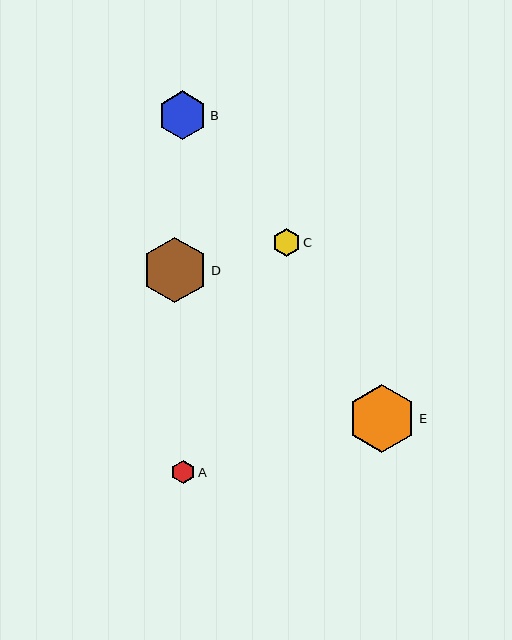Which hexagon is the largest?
Hexagon E is the largest with a size of approximately 68 pixels.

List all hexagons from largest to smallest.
From largest to smallest: E, D, B, C, A.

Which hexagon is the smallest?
Hexagon A is the smallest with a size of approximately 23 pixels.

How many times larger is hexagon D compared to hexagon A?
Hexagon D is approximately 2.8 times the size of hexagon A.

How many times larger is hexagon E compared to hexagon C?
Hexagon E is approximately 2.5 times the size of hexagon C.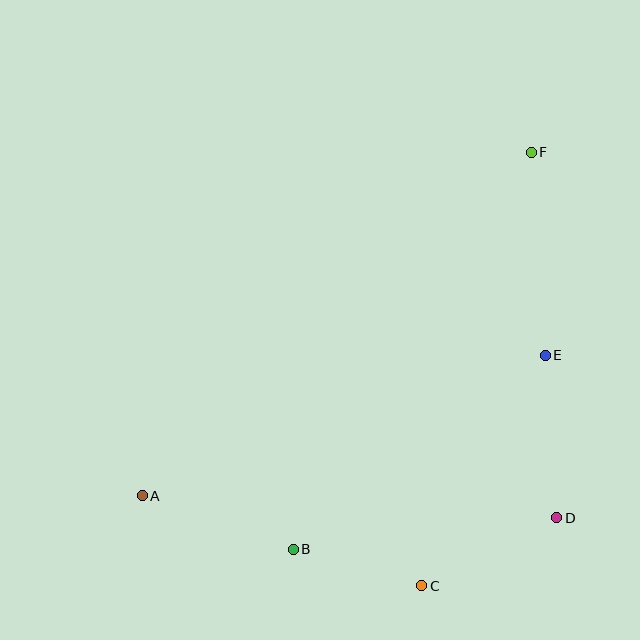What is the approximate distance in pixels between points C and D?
The distance between C and D is approximately 151 pixels.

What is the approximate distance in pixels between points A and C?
The distance between A and C is approximately 293 pixels.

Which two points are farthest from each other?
Points A and F are farthest from each other.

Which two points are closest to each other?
Points B and C are closest to each other.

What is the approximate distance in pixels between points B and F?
The distance between B and F is approximately 463 pixels.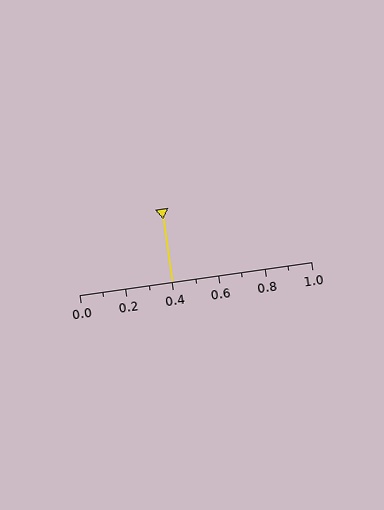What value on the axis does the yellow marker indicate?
The marker indicates approximately 0.4.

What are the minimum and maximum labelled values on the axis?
The axis runs from 0.0 to 1.0.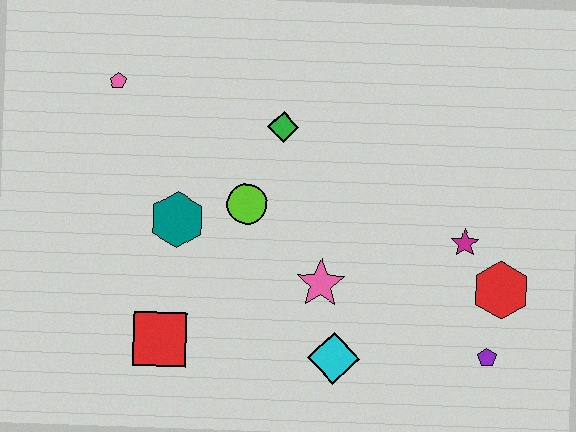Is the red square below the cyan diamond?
No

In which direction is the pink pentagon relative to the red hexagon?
The pink pentagon is to the left of the red hexagon.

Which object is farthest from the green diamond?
The purple pentagon is farthest from the green diamond.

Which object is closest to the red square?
The teal hexagon is closest to the red square.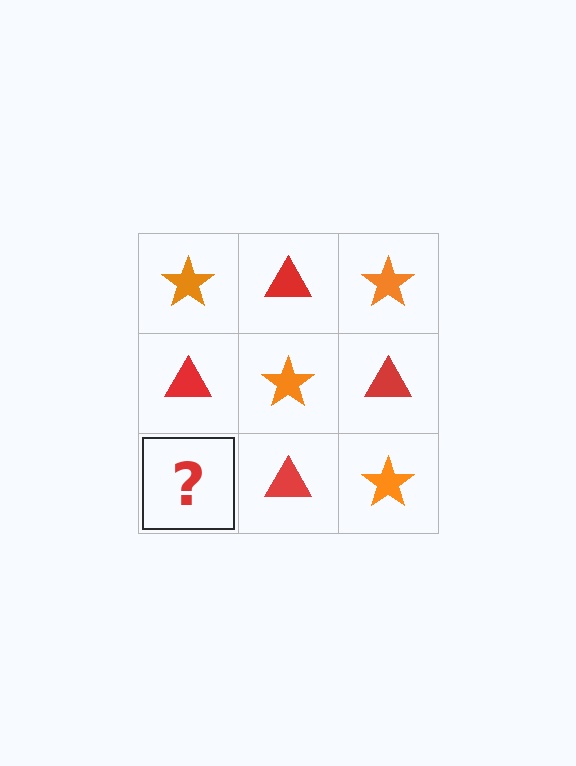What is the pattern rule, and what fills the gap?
The rule is that it alternates orange star and red triangle in a checkerboard pattern. The gap should be filled with an orange star.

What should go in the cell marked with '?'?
The missing cell should contain an orange star.